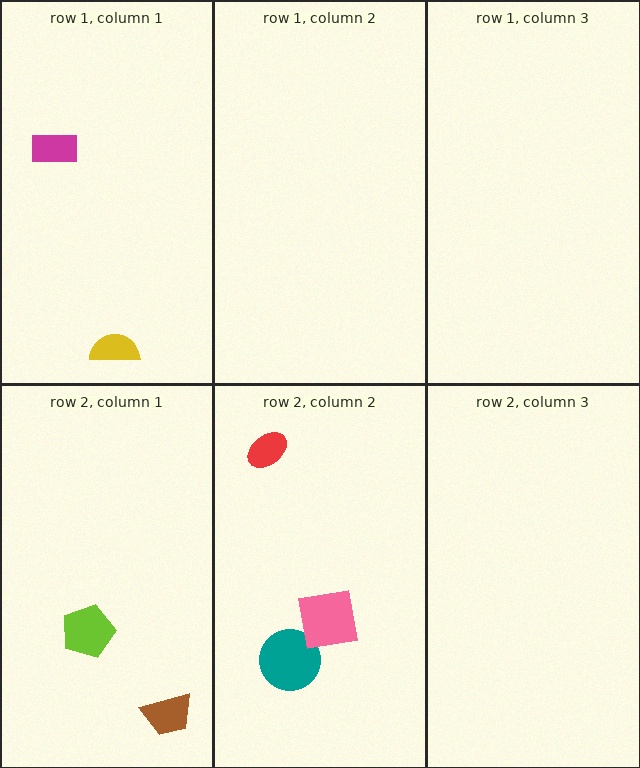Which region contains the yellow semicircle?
The row 1, column 1 region.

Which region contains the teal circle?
The row 2, column 2 region.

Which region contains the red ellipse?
The row 2, column 2 region.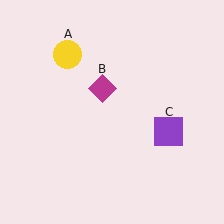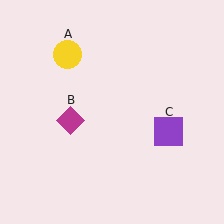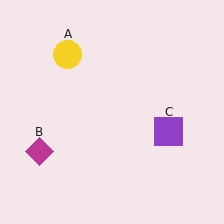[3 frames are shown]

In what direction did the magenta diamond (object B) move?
The magenta diamond (object B) moved down and to the left.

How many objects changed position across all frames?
1 object changed position: magenta diamond (object B).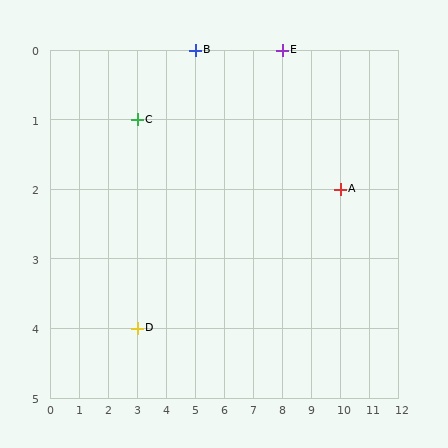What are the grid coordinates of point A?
Point A is at grid coordinates (10, 2).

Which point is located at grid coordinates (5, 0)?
Point B is at (5, 0).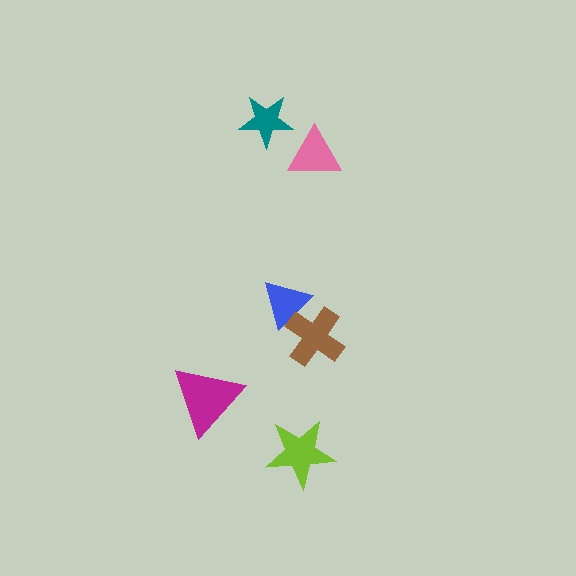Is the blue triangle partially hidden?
Yes, it is partially covered by another shape.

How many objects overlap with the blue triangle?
1 object overlaps with the blue triangle.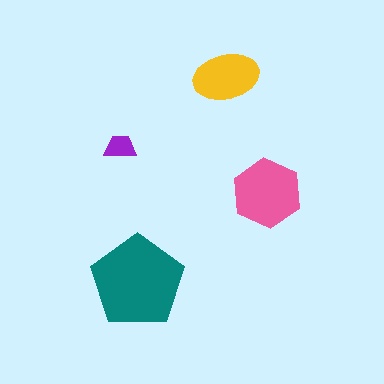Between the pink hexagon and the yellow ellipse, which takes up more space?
The pink hexagon.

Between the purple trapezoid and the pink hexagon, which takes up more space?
The pink hexagon.